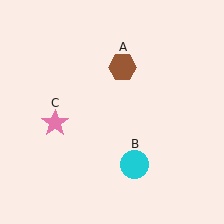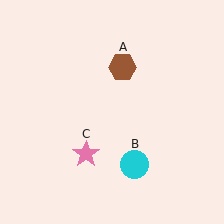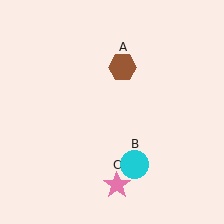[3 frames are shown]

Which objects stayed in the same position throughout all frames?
Brown hexagon (object A) and cyan circle (object B) remained stationary.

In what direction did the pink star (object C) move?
The pink star (object C) moved down and to the right.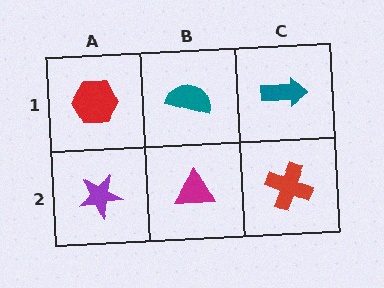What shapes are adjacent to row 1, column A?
A purple star (row 2, column A), a teal semicircle (row 1, column B).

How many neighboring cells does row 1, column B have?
3.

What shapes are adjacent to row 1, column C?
A red cross (row 2, column C), a teal semicircle (row 1, column B).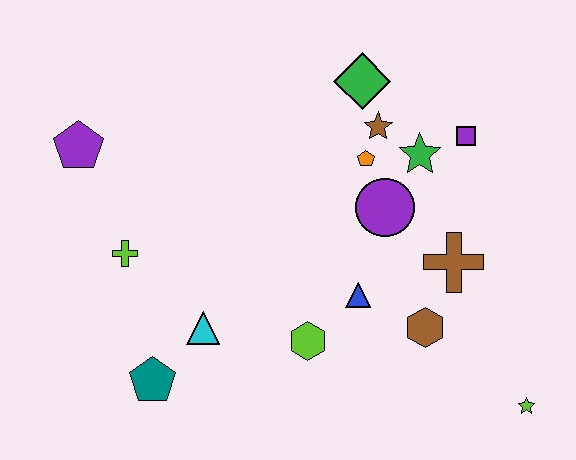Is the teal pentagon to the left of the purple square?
Yes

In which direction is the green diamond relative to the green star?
The green diamond is above the green star.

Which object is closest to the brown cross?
The brown hexagon is closest to the brown cross.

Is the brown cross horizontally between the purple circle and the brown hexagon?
No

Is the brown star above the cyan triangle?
Yes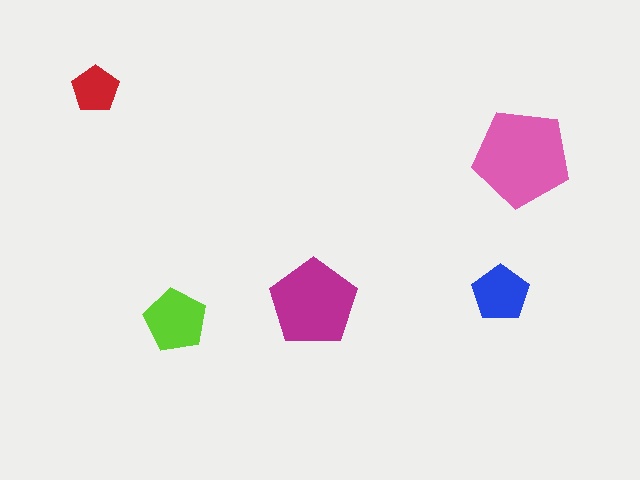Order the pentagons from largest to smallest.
the pink one, the magenta one, the lime one, the blue one, the red one.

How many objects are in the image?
There are 5 objects in the image.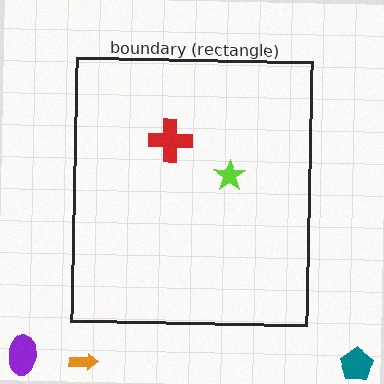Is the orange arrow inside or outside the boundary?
Outside.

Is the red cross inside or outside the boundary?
Inside.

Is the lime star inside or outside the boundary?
Inside.